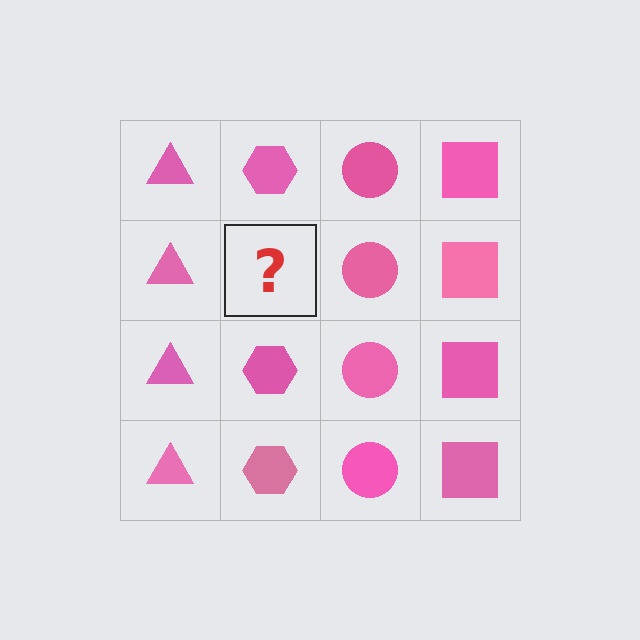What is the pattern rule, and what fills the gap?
The rule is that each column has a consistent shape. The gap should be filled with a pink hexagon.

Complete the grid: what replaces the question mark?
The question mark should be replaced with a pink hexagon.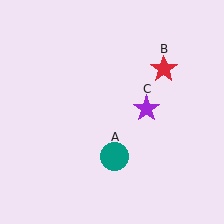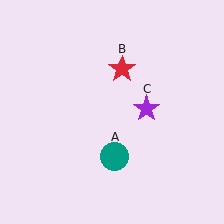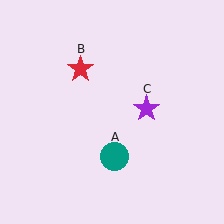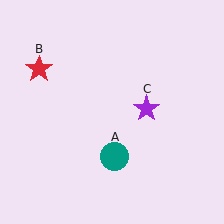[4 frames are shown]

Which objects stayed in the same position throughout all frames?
Teal circle (object A) and purple star (object C) remained stationary.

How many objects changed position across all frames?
1 object changed position: red star (object B).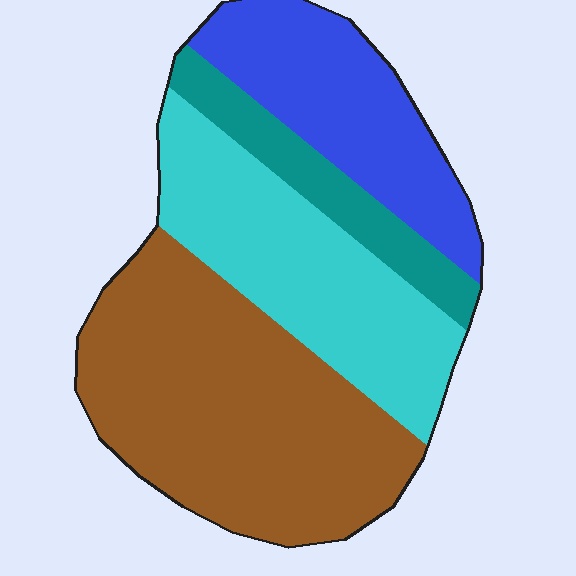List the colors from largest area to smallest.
From largest to smallest: brown, cyan, blue, teal.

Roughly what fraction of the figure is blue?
Blue takes up between a sixth and a third of the figure.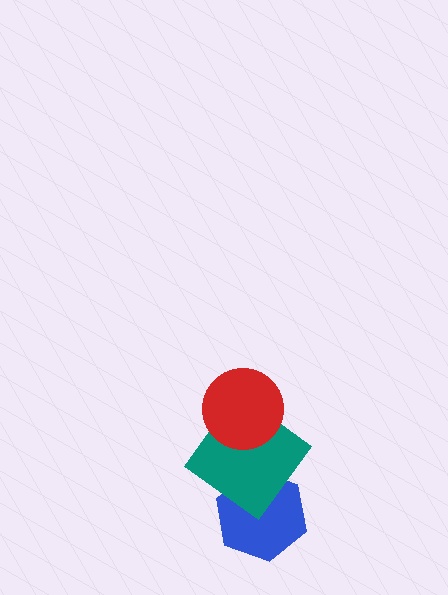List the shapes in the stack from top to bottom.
From top to bottom: the red circle, the teal diamond, the blue hexagon.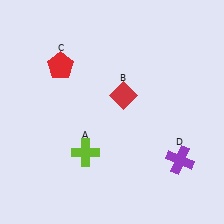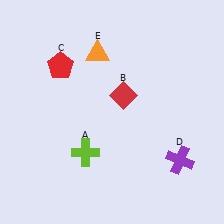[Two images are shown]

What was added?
An orange triangle (E) was added in Image 2.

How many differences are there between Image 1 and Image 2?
There is 1 difference between the two images.